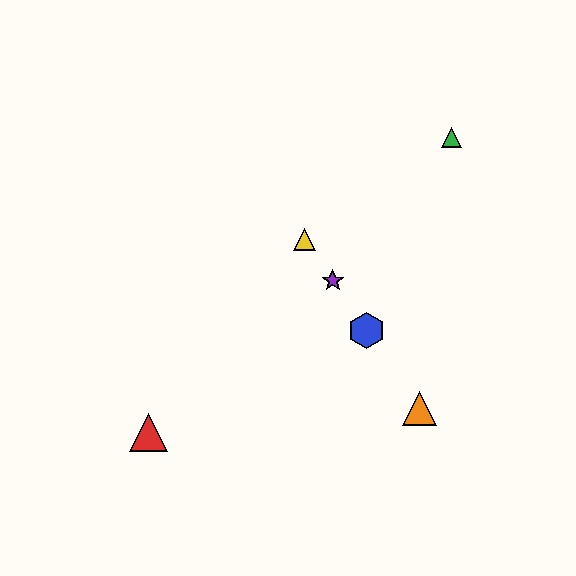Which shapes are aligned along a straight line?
The blue hexagon, the yellow triangle, the purple star, the orange triangle are aligned along a straight line.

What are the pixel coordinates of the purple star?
The purple star is at (333, 281).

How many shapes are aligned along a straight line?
4 shapes (the blue hexagon, the yellow triangle, the purple star, the orange triangle) are aligned along a straight line.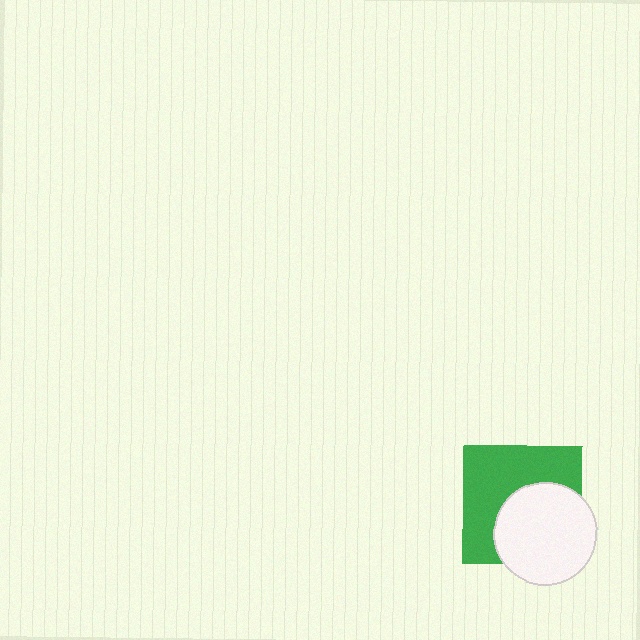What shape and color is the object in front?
The object in front is a white circle.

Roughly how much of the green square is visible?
About half of it is visible (roughly 54%).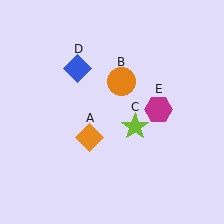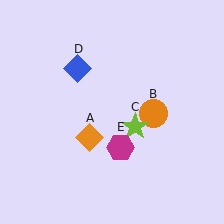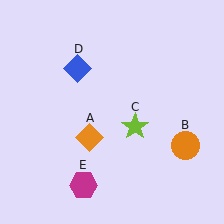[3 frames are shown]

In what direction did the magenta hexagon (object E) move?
The magenta hexagon (object E) moved down and to the left.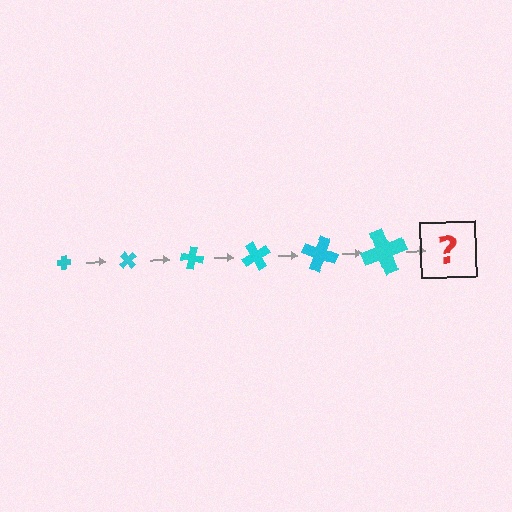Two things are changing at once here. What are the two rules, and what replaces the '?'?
The two rules are that the cross grows larger each step and it rotates 50 degrees each step. The '?' should be a cross, larger than the previous one and rotated 300 degrees from the start.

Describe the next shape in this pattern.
It should be a cross, larger than the previous one and rotated 300 degrees from the start.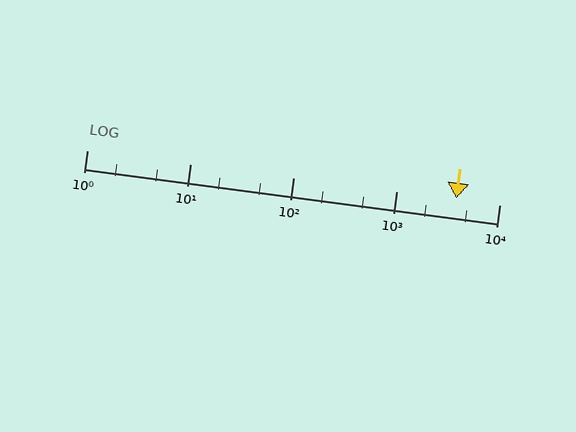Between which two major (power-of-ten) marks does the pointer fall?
The pointer is between 1000 and 10000.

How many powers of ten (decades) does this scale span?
The scale spans 4 decades, from 1 to 10000.